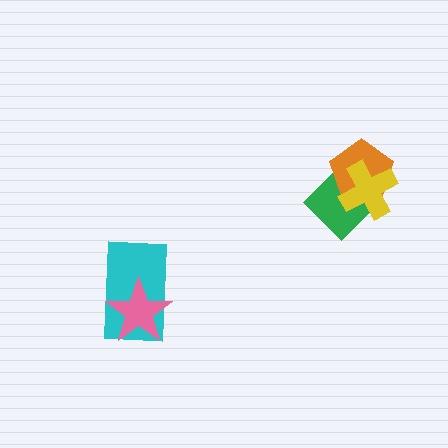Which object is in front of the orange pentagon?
The yellow cross is in front of the orange pentagon.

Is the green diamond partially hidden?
Yes, it is partially covered by another shape.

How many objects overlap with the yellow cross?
2 objects overlap with the yellow cross.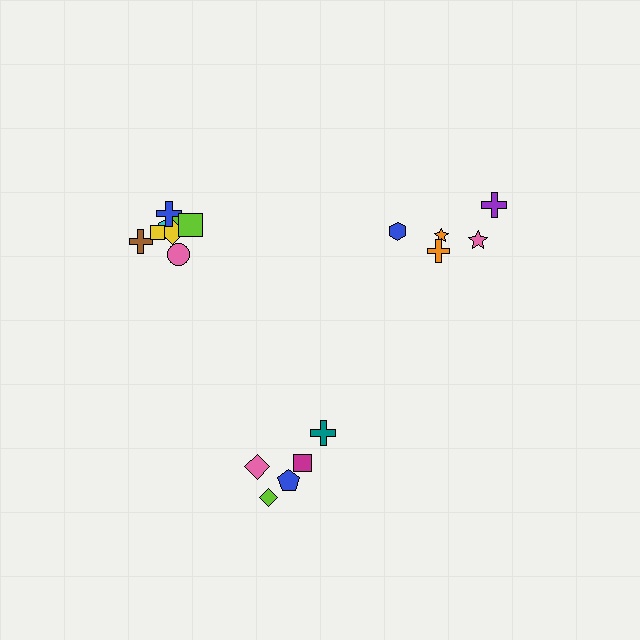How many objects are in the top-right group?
There are 5 objects.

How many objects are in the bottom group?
There are 5 objects.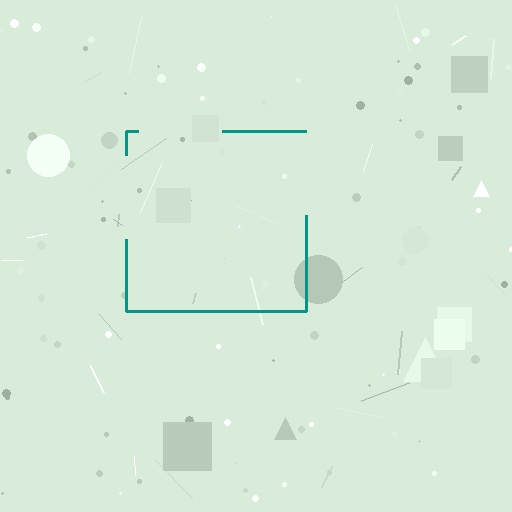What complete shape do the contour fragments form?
The contour fragments form a square.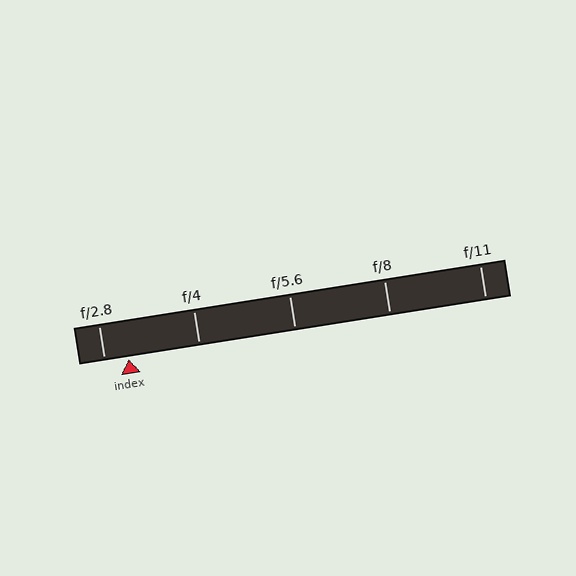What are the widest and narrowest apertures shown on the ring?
The widest aperture shown is f/2.8 and the narrowest is f/11.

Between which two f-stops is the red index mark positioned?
The index mark is between f/2.8 and f/4.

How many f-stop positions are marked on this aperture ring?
There are 5 f-stop positions marked.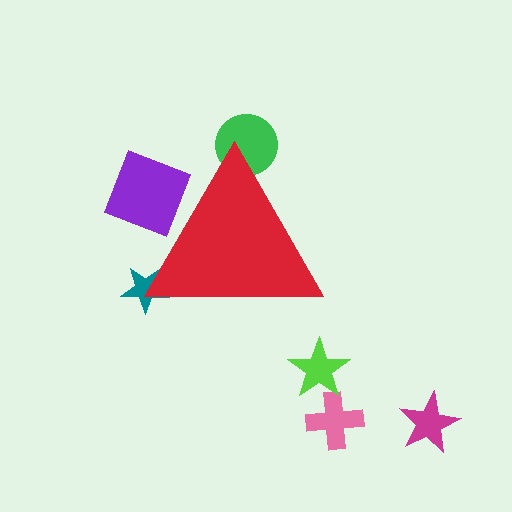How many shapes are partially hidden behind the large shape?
3 shapes are partially hidden.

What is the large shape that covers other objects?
A red triangle.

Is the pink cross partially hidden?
No, the pink cross is fully visible.